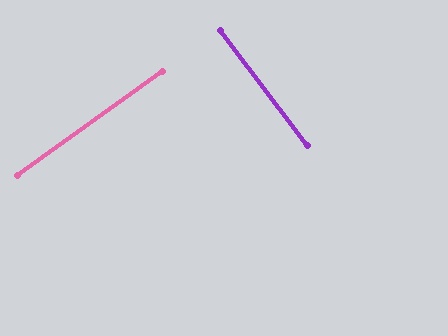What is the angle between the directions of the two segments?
Approximately 89 degrees.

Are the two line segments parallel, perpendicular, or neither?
Perpendicular — they meet at approximately 89°.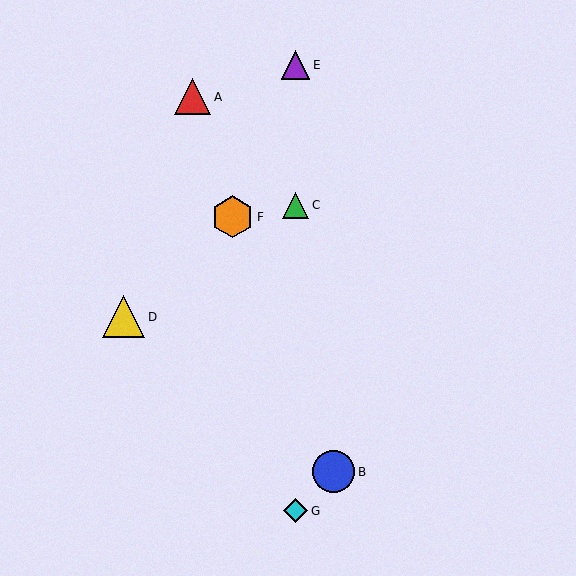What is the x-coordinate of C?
Object C is at x≈295.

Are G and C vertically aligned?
Yes, both are at x≈295.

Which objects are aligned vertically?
Objects C, E, G are aligned vertically.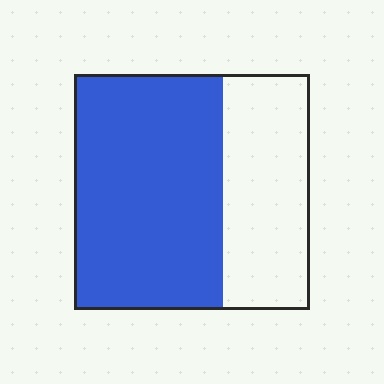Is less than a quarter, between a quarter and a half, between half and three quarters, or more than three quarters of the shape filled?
Between half and three quarters.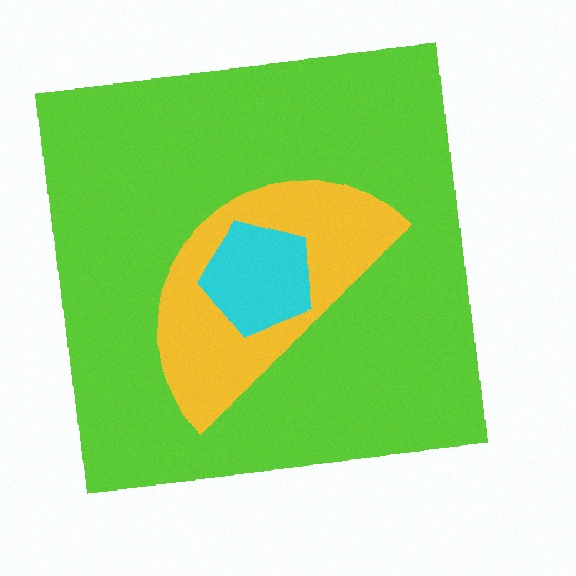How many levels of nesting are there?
3.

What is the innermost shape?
The cyan pentagon.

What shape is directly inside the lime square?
The yellow semicircle.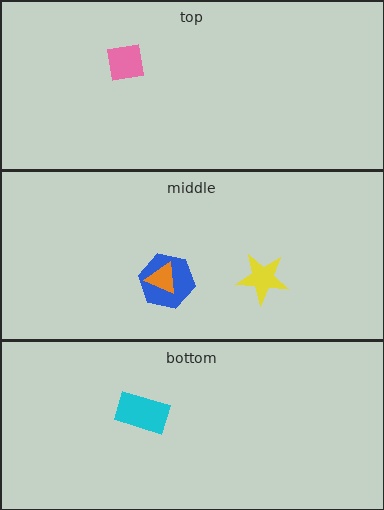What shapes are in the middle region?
The blue hexagon, the yellow star, the orange triangle.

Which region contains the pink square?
The top region.